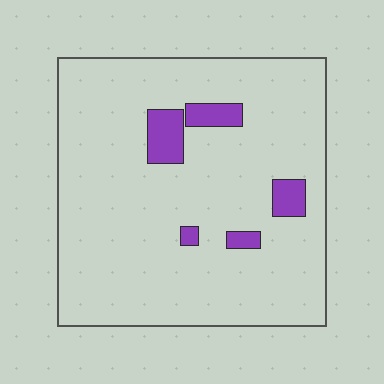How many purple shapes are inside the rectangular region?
5.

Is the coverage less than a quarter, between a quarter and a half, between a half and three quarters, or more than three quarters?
Less than a quarter.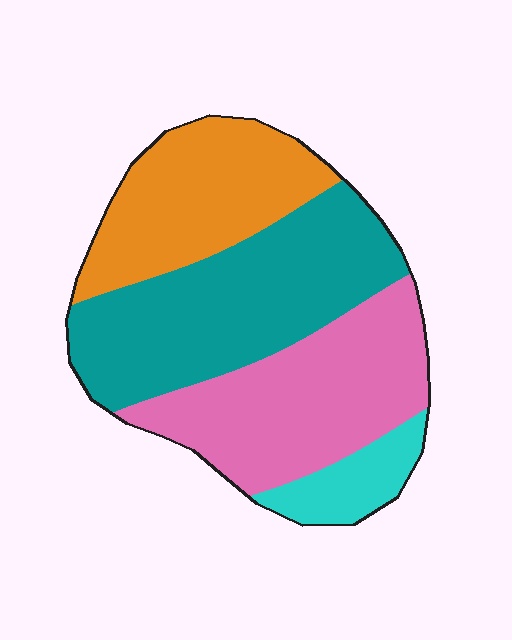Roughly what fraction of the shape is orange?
Orange covers roughly 25% of the shape.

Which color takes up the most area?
Teal, at roughly 35%.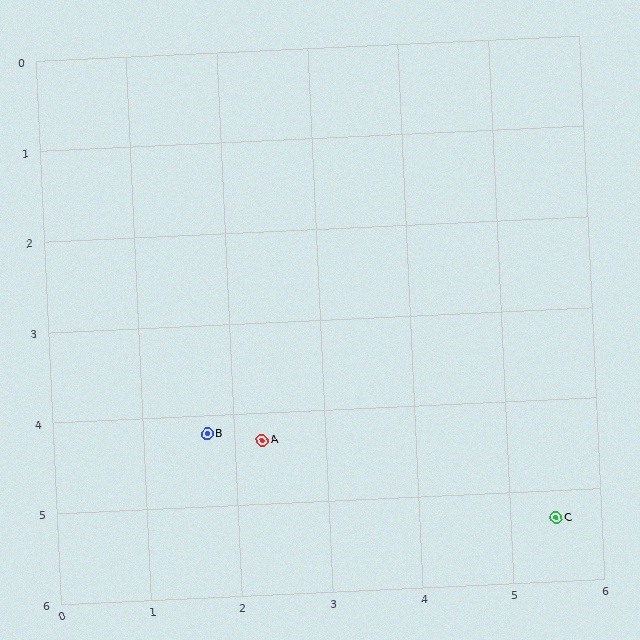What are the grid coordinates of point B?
Point B is at approximately (1.7, 4.2).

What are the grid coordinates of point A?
Point A is at approximately (2.3, 4.3).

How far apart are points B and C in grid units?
Points B and C are about 4.0 grid units apart.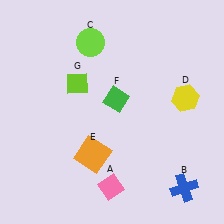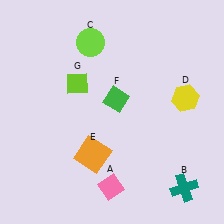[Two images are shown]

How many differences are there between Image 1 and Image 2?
There is 1 difference between the two images.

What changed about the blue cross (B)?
In Image 1, B is blue. In Image 2, it changed to teal.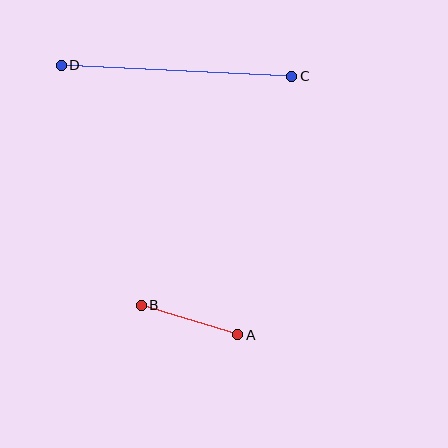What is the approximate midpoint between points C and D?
The midpoint is at approximately (176, 71) pixels.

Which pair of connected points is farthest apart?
Points C and D are farthest apart.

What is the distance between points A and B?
The distance is approximately 101 pixels.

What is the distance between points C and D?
The distance is approximately 231 pixels.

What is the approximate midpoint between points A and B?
The midpoint is at approximately (189, 320) pixels.